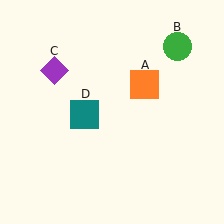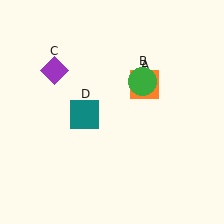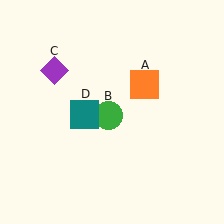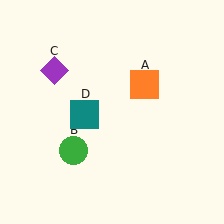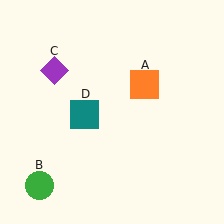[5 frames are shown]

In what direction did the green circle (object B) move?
The green circle (object B) moved down and to the left.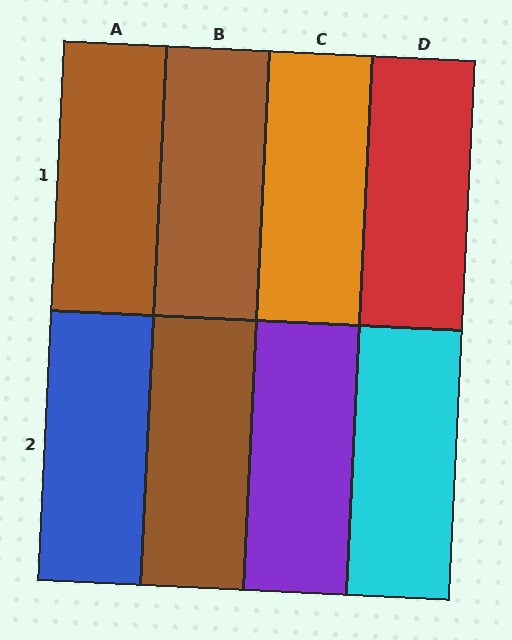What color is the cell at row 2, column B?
Brown.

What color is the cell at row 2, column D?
Cyan.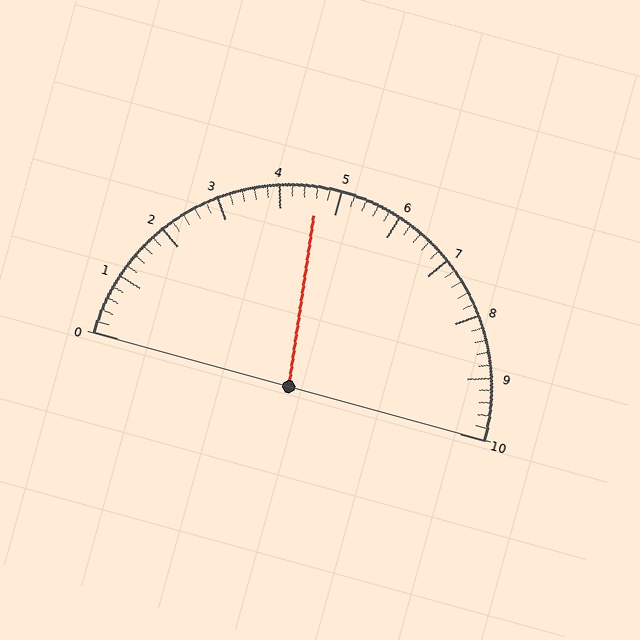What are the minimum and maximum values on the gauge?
The gauge ranges from 0 to 10.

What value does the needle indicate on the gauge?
The needle indicates approximately 4.6.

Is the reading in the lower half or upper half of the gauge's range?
The reading is in the lower half of the range (0 to 10).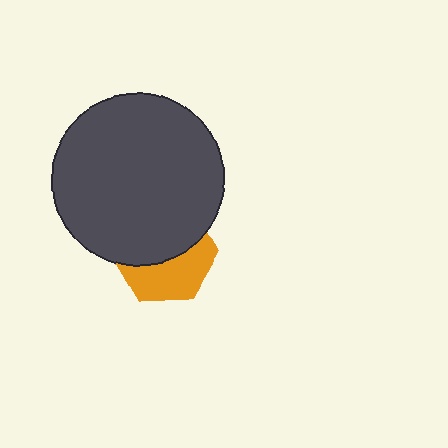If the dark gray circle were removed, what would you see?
You would see the complete orange hexagon.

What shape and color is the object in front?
The object in front is a dark gray circle.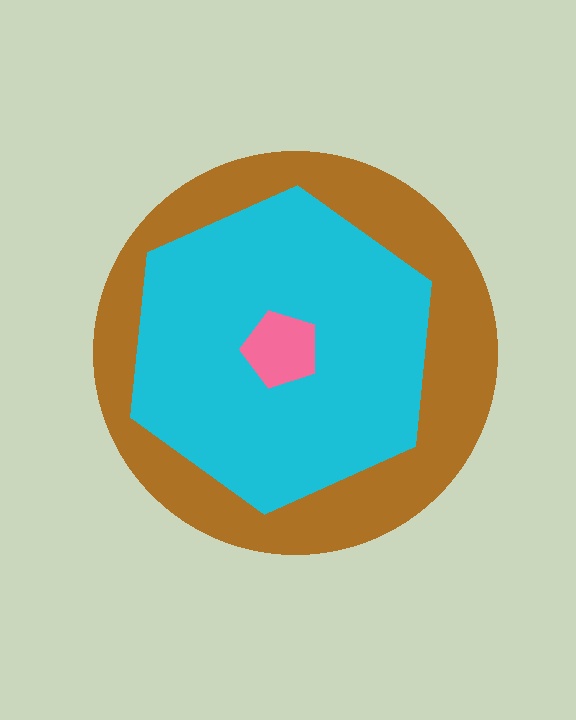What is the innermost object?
The pink pentagon.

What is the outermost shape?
The brown circle.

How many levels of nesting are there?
3.